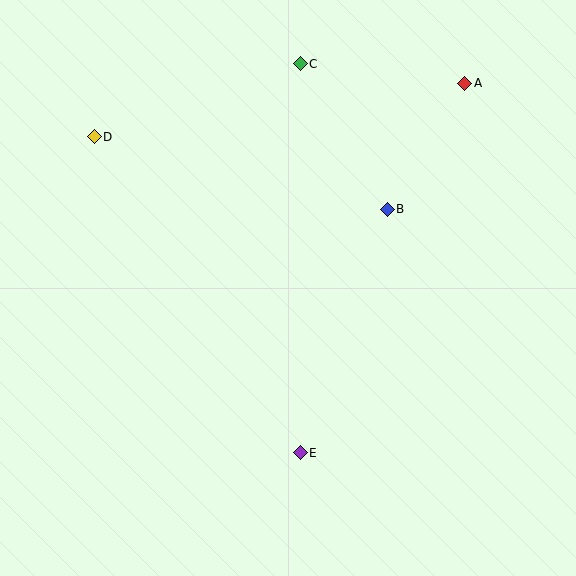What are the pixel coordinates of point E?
Point E is at (300, 453).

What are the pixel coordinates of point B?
Point B is at (387, 209).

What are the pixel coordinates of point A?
Point A is at (465, 83).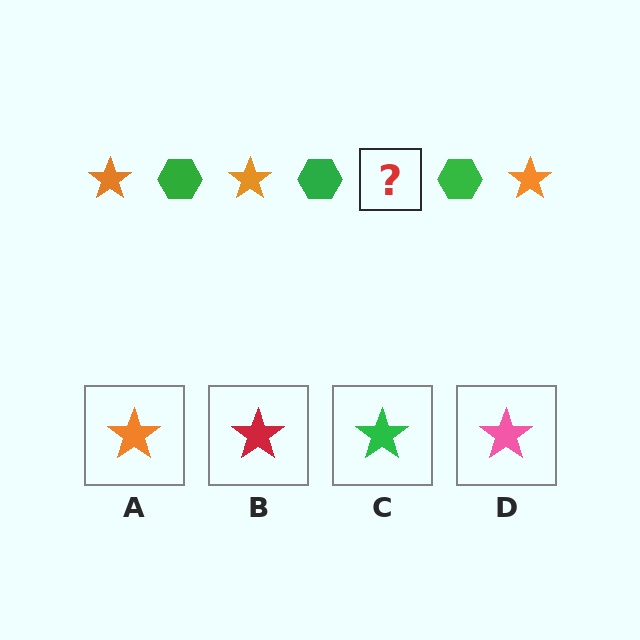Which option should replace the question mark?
Option A.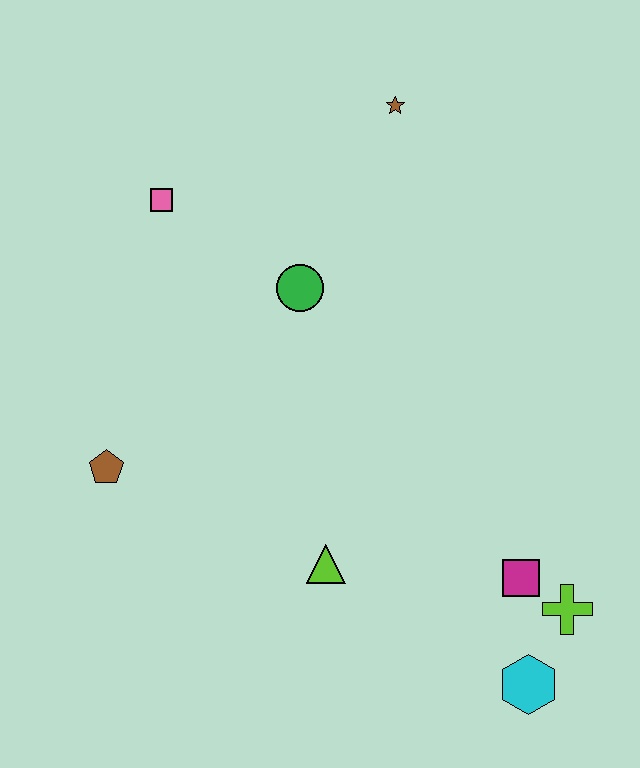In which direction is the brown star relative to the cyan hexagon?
The brown star is above the cyan hexagon.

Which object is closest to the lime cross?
The magenta square is closest to the lime cross.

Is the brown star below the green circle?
No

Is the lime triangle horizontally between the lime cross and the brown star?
No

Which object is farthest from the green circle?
The cyan hexagon is farthest from the green circle.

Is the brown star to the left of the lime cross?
Yes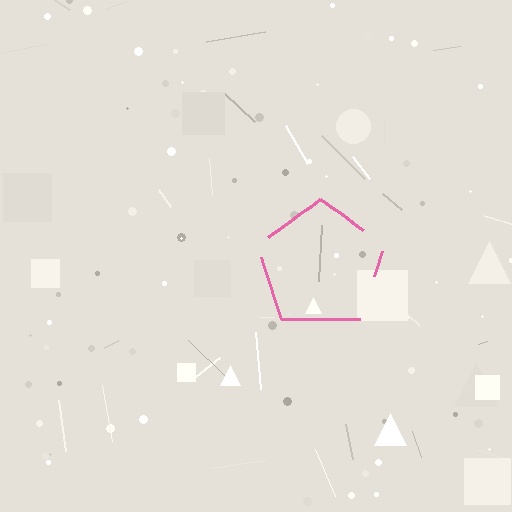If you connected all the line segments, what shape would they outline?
They would outline a pentagon.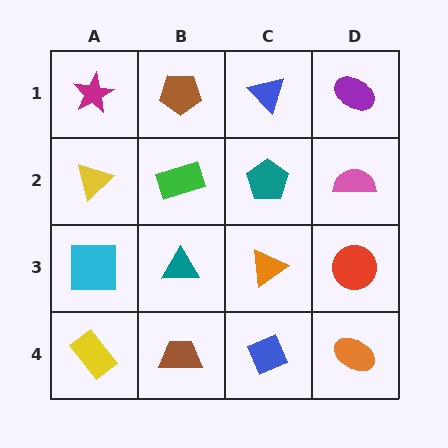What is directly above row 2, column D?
A purple ellipse.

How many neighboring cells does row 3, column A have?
3.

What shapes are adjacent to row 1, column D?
A pink semicircle (row 2, column D), a blue triangle (row 1, column C).